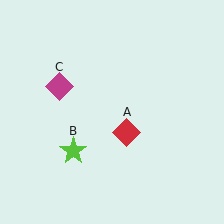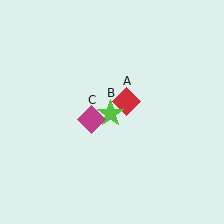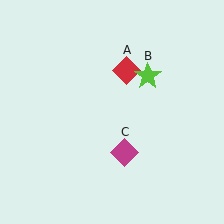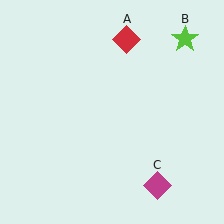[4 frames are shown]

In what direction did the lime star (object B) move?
The lime star (object B) moved up and to the right.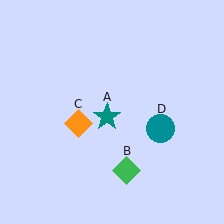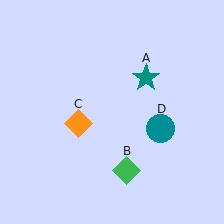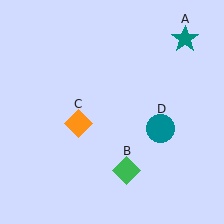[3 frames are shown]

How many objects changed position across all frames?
1 object changed position: teal star (object A).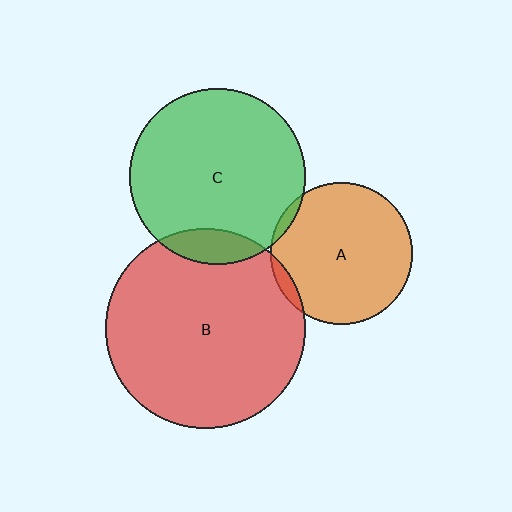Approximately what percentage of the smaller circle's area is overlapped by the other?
Approximately 10%.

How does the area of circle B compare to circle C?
Approximately 1.3 times.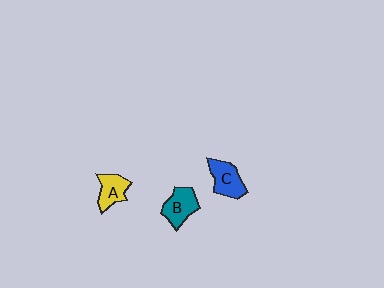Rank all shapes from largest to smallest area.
From largest to smallest: C (blue), B (teal), A (yellow).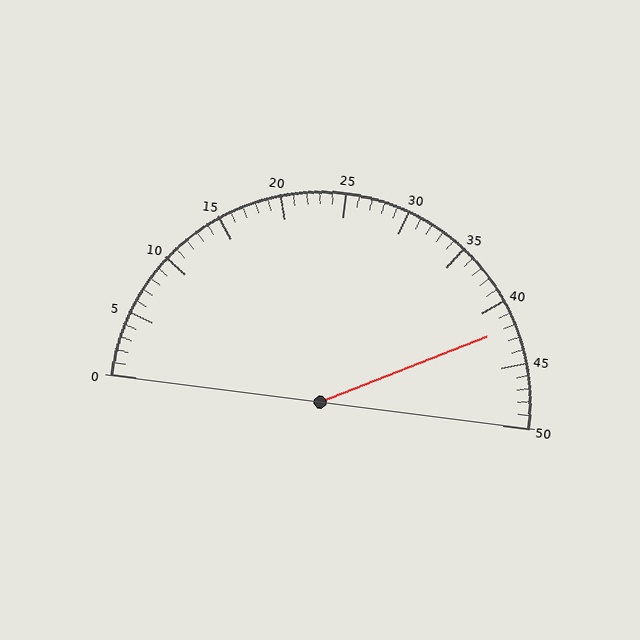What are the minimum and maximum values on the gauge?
The gauge ranges from 0 to 50.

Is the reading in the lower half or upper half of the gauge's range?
The reading is in the upper half of the range (0 to 50).